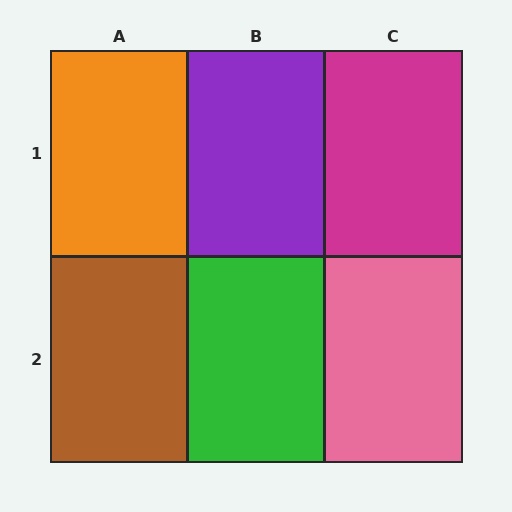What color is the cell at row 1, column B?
Purple.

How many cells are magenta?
1 cell is magenta.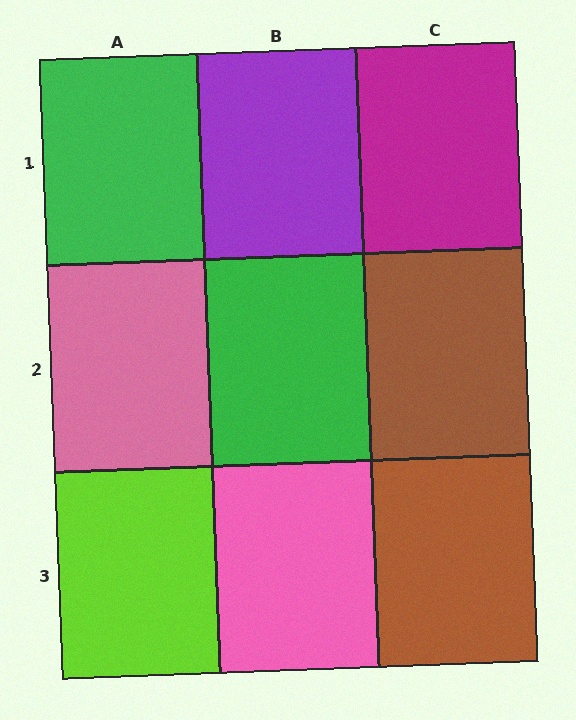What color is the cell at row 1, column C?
Magenta.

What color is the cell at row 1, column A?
Green.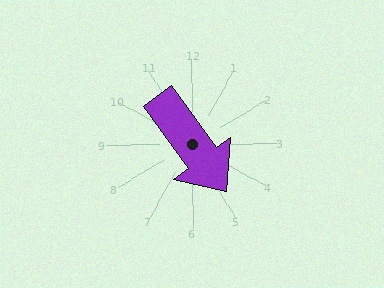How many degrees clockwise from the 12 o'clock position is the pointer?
Approximately 144 degrees.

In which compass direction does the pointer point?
Southeast.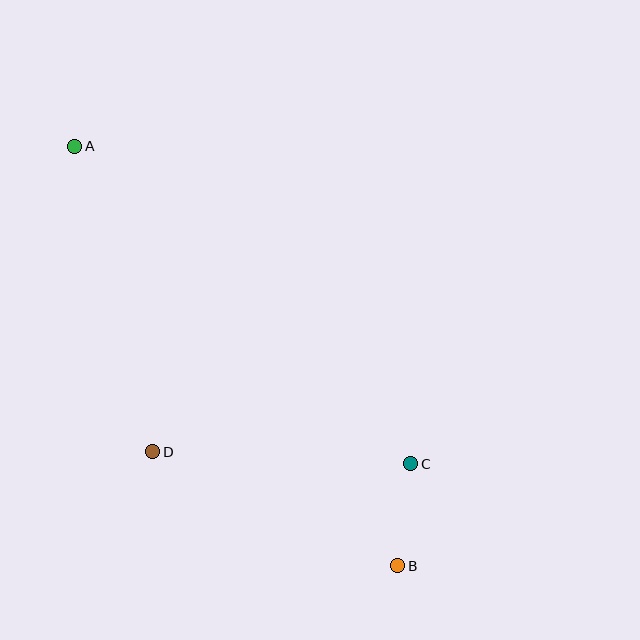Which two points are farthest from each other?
Points A and B are farthest from each other.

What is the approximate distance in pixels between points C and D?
The distance between C and D is approximately 258 pixels.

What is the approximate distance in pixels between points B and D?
The distance between B and D is approximately 270 pixels.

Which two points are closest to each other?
Points B and C are closest to each other.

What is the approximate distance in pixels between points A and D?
The distance between A and D is approximately 315 pixels.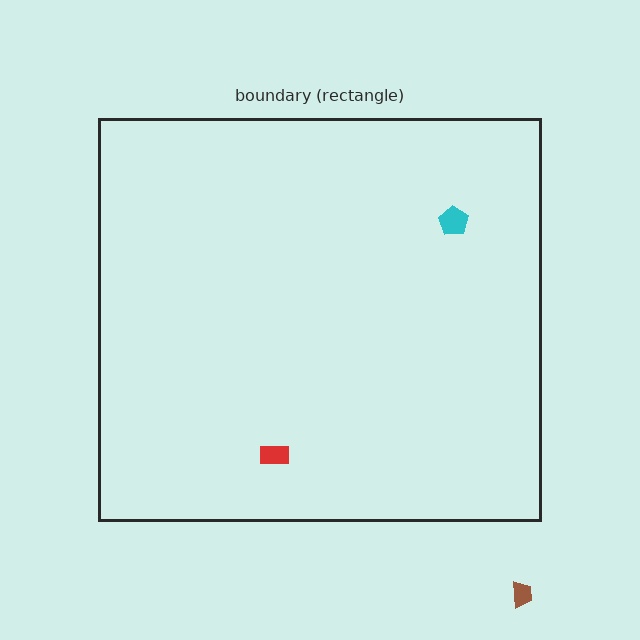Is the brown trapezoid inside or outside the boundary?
Outside.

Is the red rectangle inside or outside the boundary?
Inside.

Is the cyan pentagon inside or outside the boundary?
Inside.